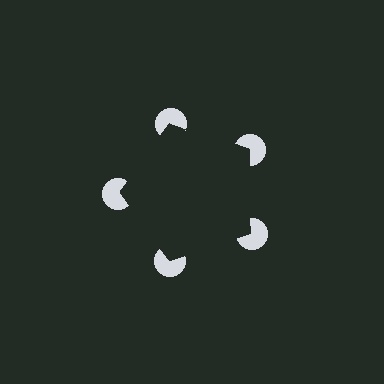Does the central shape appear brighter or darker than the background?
It typically appears slightly darker than the background, even though no actual brightness change is drawn.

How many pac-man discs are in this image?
There are 5 — one at each vertex of the illusory pentagon.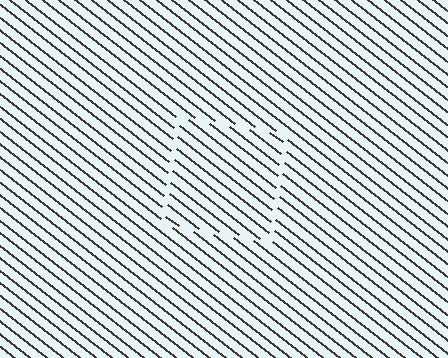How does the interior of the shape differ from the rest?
The interior of the shape contains the same grating, shifted by half a period — the contour is defined by the phase discontinuity where line-ends from the inner and outer gratings abut.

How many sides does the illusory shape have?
4 sides — the line-ends trace a square.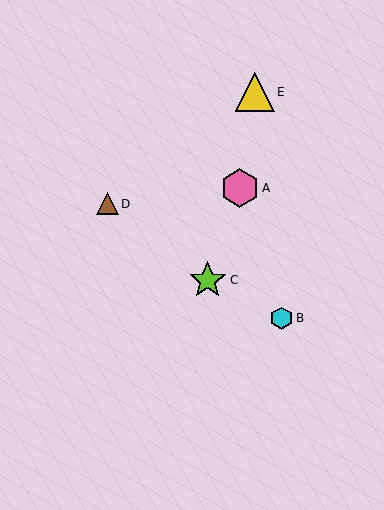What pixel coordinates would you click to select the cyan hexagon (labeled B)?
Click at (281, 318) to select the cyan hexagon B.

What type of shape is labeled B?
Shape B is a cyan hexagon.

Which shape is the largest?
The yellow triangle (labeled E) is the largest.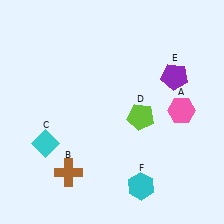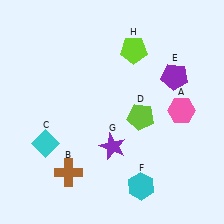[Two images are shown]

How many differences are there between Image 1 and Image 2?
There are 2 differences between the two images.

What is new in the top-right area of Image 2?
A lime pentagon (H) was added in the top-right area of Image 2.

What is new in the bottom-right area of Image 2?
A purple star (G) was added in the bottom-right area of Image 2.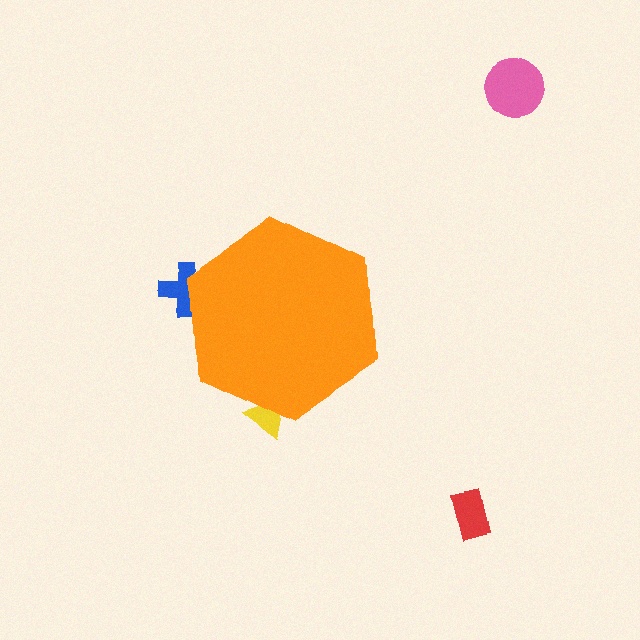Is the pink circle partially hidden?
No, the pink circle is fully visible.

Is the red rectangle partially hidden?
No, the red rectangle is fully visible.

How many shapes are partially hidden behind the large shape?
2 shapes are partially hidden.